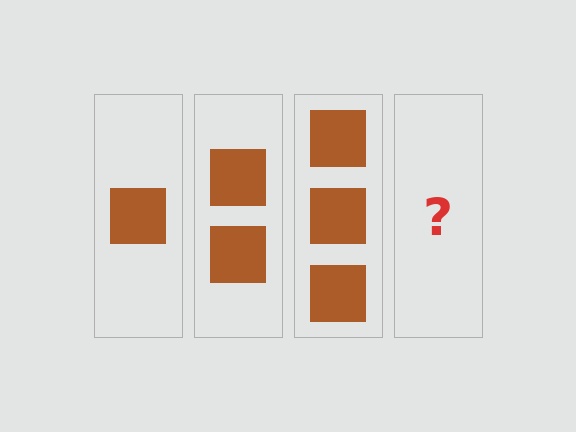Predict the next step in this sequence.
The next step is 4 squares.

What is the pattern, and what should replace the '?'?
The pattern is that each step adds one more square. The '?' should be 4 squares.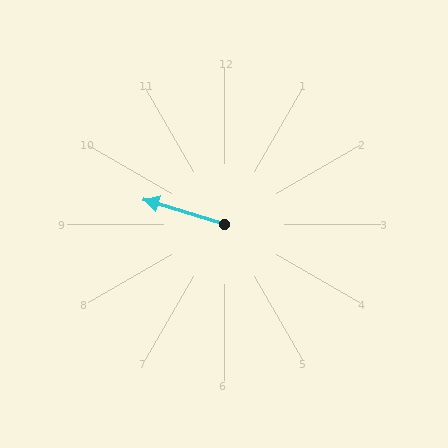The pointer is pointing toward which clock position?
Roughly 10 o'clock.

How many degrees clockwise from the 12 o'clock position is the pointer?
Approximately 287 degrees.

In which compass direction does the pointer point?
West.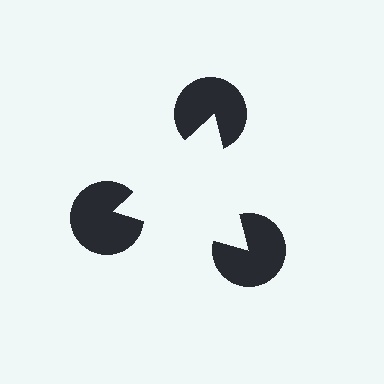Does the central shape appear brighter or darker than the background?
It typically appears slightly brighter than the background, even though no actual brightness change is drawn.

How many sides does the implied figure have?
3 sides.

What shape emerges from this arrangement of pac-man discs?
An illusory triangle — its edges are inferred from the aligned wedge cuts in the pac-man discs, not physically drawn.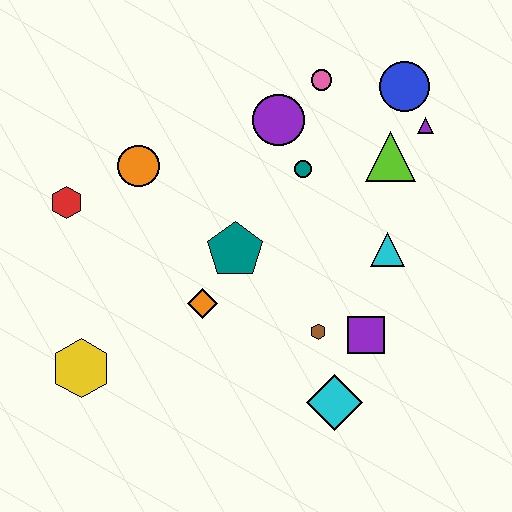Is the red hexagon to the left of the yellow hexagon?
Yes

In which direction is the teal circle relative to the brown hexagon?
The teal circle is above the brown hexagon.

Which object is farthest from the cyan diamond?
The red hexagon is farthest from the cyan diamond.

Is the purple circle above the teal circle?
Yes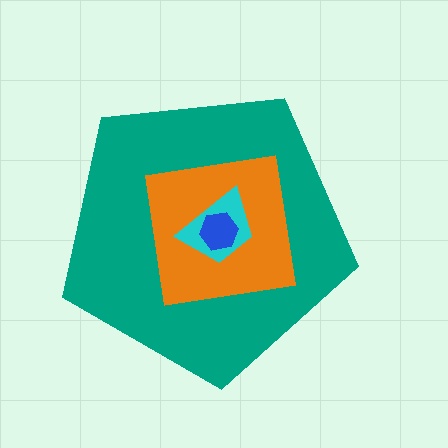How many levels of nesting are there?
4.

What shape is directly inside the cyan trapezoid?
The blue hexagon.